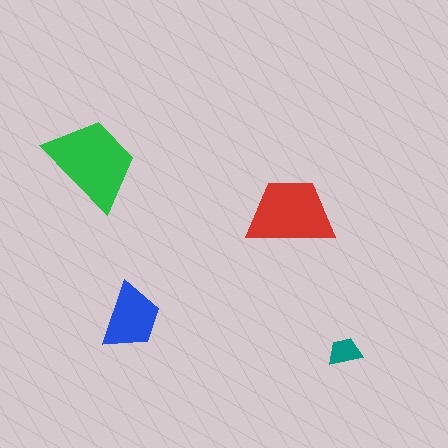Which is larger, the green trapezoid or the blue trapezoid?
The green one.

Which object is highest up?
The green trapezoid is topmost.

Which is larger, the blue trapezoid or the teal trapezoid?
The blue one.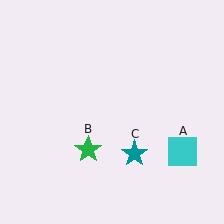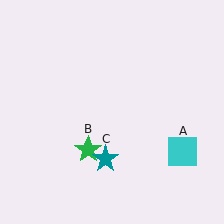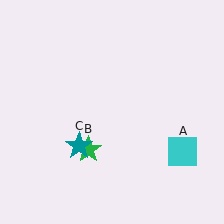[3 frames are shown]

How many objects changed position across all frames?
1 object changed position: teal star (object C).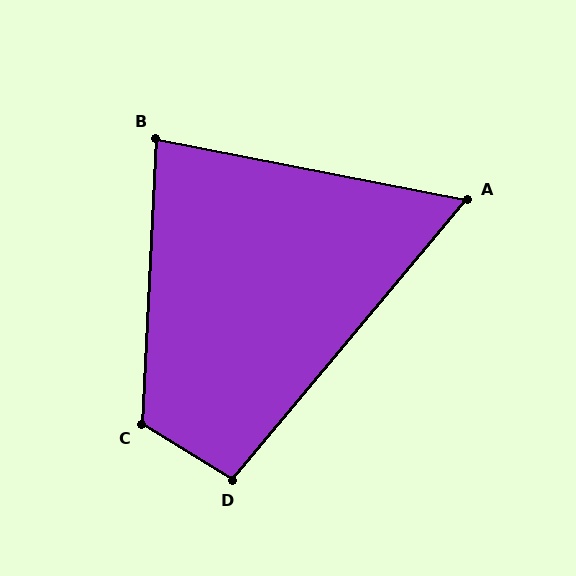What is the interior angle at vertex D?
Approximately 98 degrees (obtuse).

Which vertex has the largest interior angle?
C, at approximately 119 degrees.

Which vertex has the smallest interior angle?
A, at approximately 61 degrees.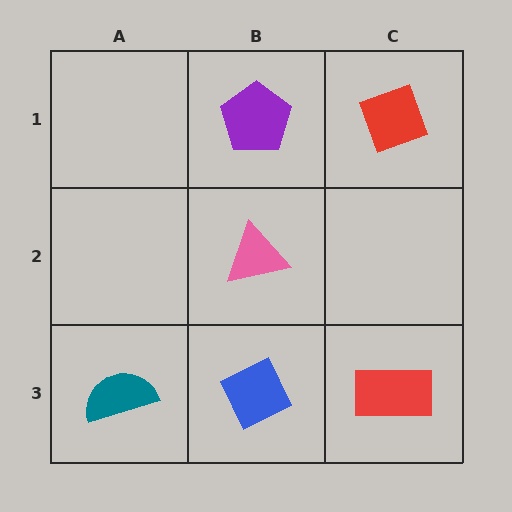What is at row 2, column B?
A pink triangle.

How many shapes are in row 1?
2 shapes.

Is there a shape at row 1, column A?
No, that cell is empty.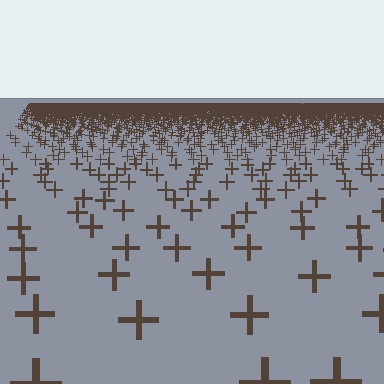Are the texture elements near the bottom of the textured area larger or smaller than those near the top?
Larger. Near the bottom, elements are closer to the viewer and appear at a bigger on-screen size.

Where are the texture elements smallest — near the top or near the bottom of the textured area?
Near the top.